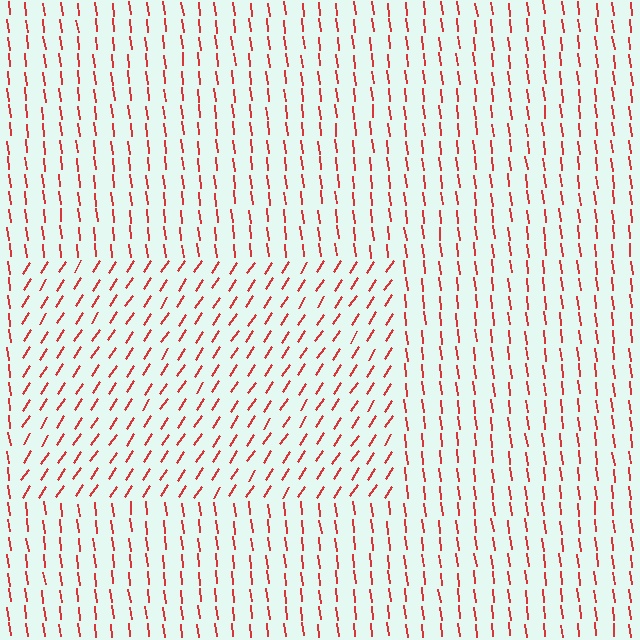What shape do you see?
I see a rectangle.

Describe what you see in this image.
The image is filled with small red line segments. A rectangle region in the image has lines oriented differently from the surrounding lines, creating a visible texture boundary.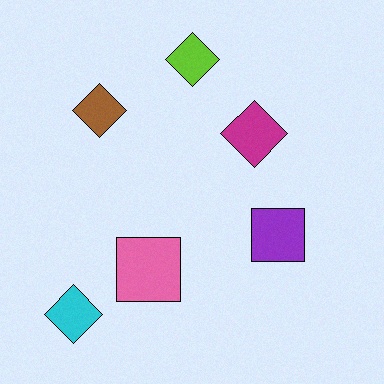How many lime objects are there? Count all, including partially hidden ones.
There is 1 lime object.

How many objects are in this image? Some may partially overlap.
There are 6 objects.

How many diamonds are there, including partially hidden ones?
There are 4 diamonds.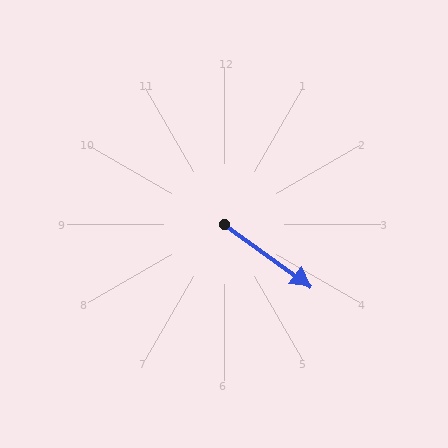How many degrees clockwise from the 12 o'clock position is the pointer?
Approximately 126 degrees.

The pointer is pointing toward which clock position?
Roughly 4 o'clock.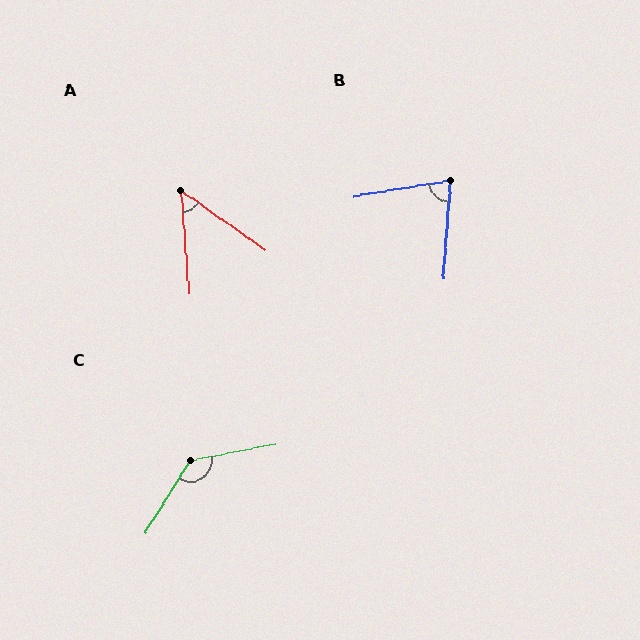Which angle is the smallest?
A, at approximately 50 degrees.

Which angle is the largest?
C, at approximately 133 degrees.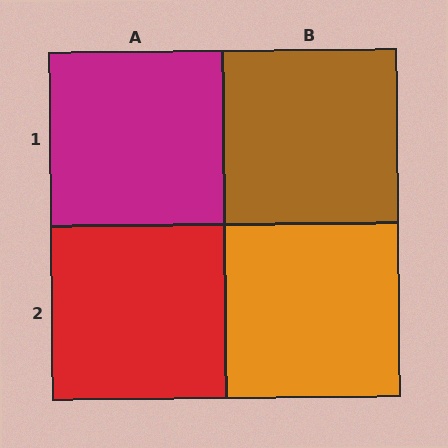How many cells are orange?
1 cell is orange.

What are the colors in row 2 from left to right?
Red, orange.